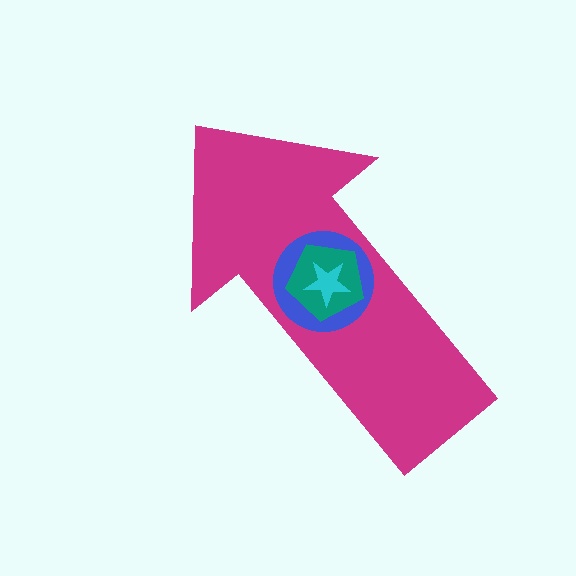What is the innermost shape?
The cyan star.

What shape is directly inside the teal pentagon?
The cyan star.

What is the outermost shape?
The magenta arrow.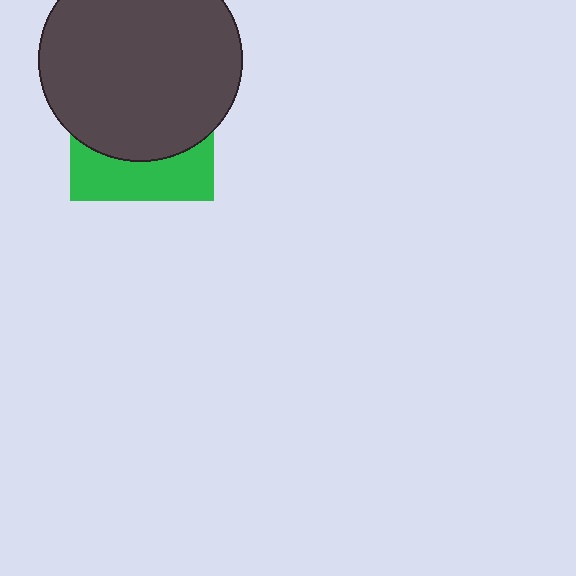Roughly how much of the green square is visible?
A small part of it is visible (roughly 34%).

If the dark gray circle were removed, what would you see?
You would see the complete green square.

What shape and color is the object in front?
The object in front is a dark gray circle.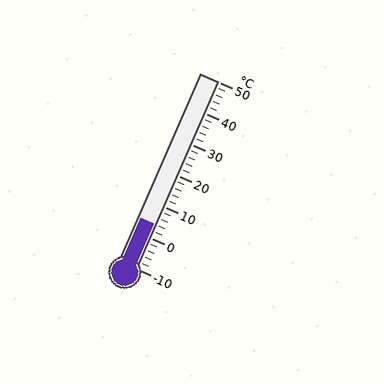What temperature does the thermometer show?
The thermometer shows approximately 4°C.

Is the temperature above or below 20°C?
The temperature is below 20°C.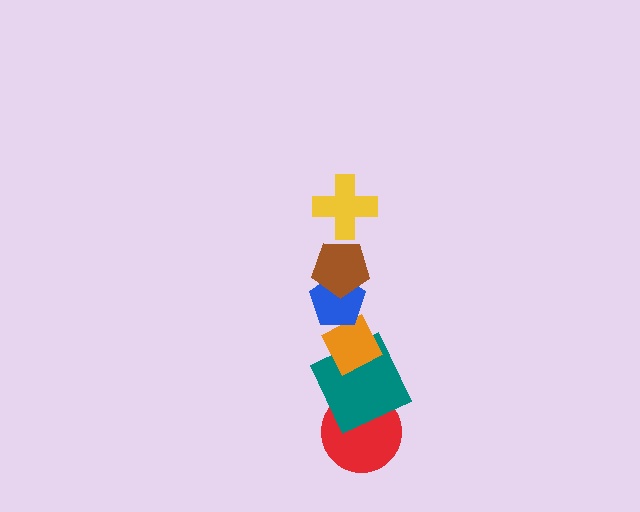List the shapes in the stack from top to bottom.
From top to bottom: the yellow cross, the brown pentagon, the blue pentagon, the orange diamond, the teal square, the red circle.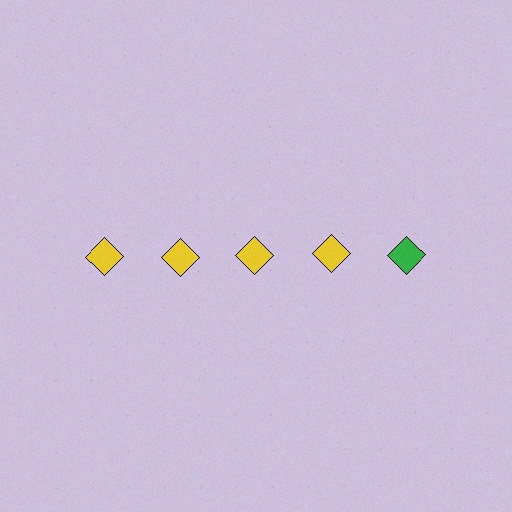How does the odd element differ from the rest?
It has a different color: green instead of yellow.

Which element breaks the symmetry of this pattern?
The green diamond in the top row, rightmost column breaks the symmetry. All other shapes are yellow diamonds.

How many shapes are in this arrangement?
There are 5 shapes arranged in a grid pattern.